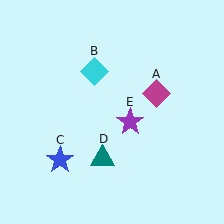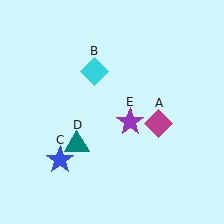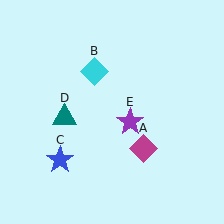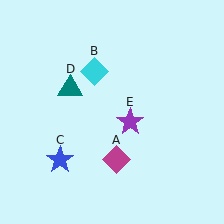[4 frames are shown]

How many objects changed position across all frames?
2 objects changed position: magenta diamond (object A), teal triangle (object D).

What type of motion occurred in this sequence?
The magenta diamond (object A), teal triangle (object D) rotated clockwise around the center of the scene.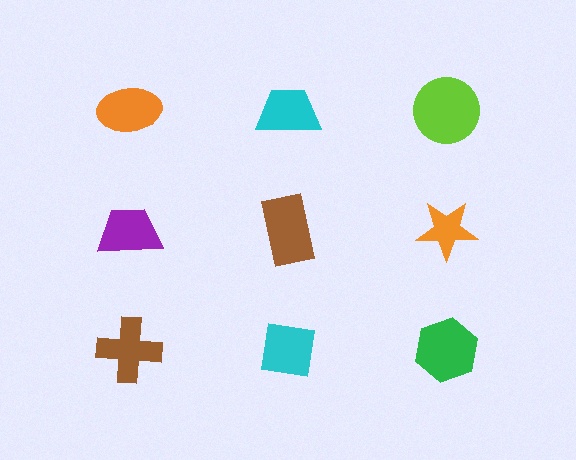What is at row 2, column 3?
An orange star.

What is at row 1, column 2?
A cyan trapezoid.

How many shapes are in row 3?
3 shapes.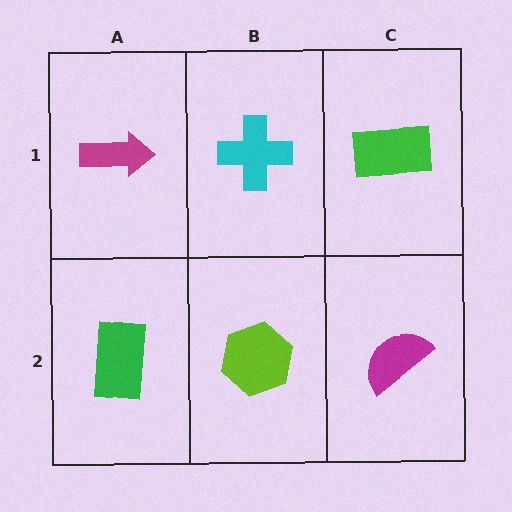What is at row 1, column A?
A magenta arrow.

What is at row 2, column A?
A green rectangle.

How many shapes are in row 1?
3 shapes.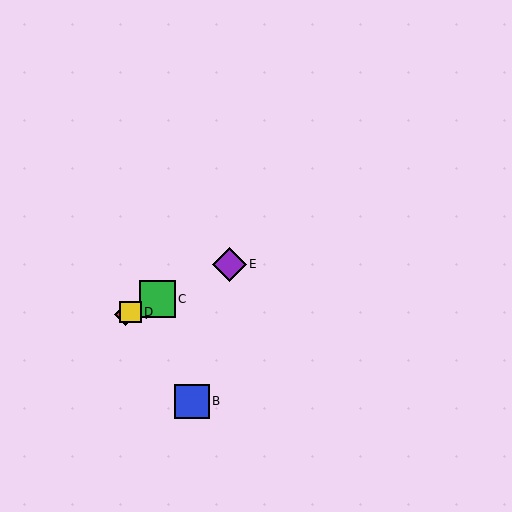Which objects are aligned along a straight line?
Objects A, C, D, E are aligned along a straight line.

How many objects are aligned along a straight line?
4 objects (A, C, D, E) are aligned along a straight line.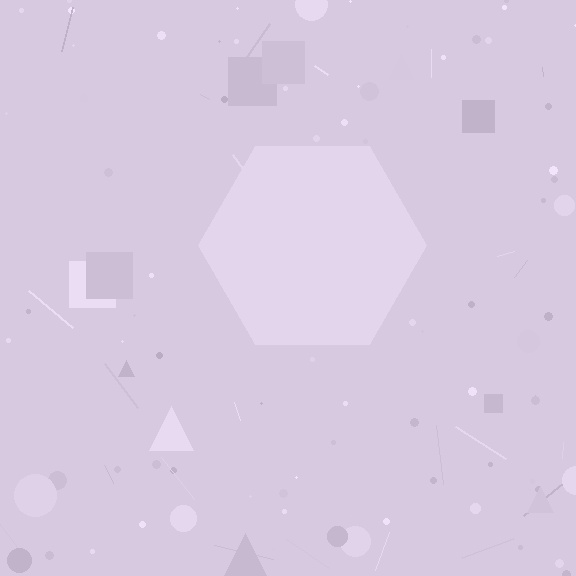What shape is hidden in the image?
A hexagon is hidden in the image.